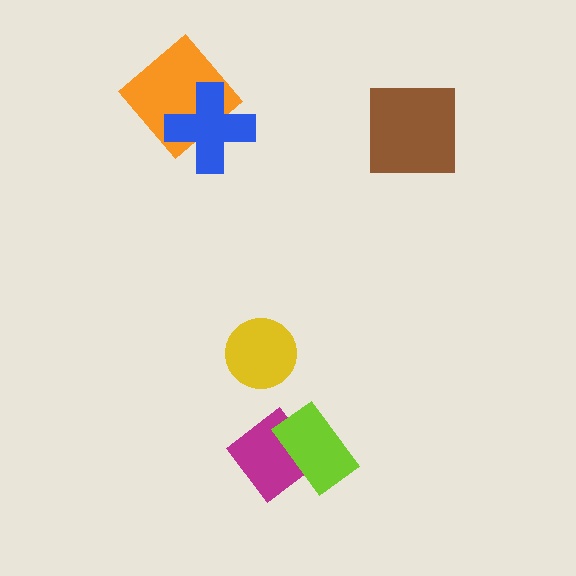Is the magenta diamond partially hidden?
Yes, it is partially covered by another shape.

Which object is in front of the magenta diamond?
The lime rectangle is in front of the magenta diamond.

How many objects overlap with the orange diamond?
1 object overlaps with the orange diamond.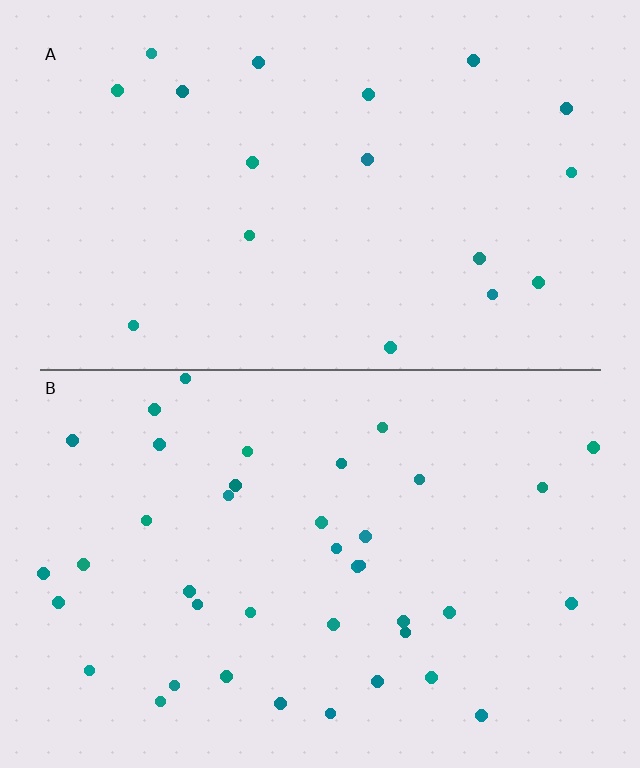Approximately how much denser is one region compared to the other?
Approximately 2.2× — region B over region A.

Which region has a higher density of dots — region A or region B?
B (the bottom).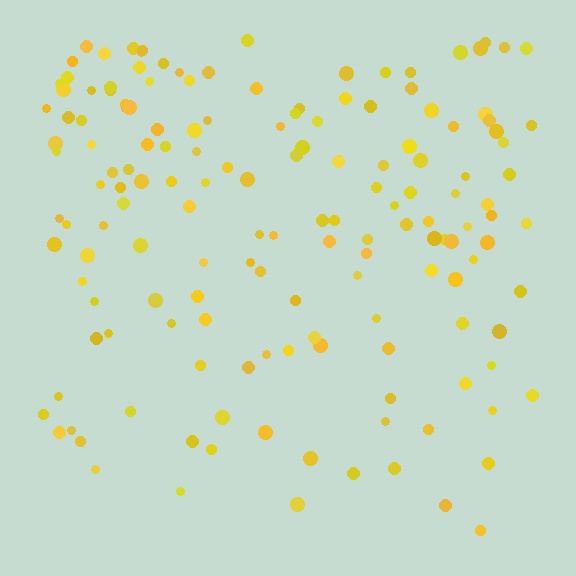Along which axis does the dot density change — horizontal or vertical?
Vertical.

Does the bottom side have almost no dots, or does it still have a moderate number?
Still a moderate number, just noticeably fewer than the top.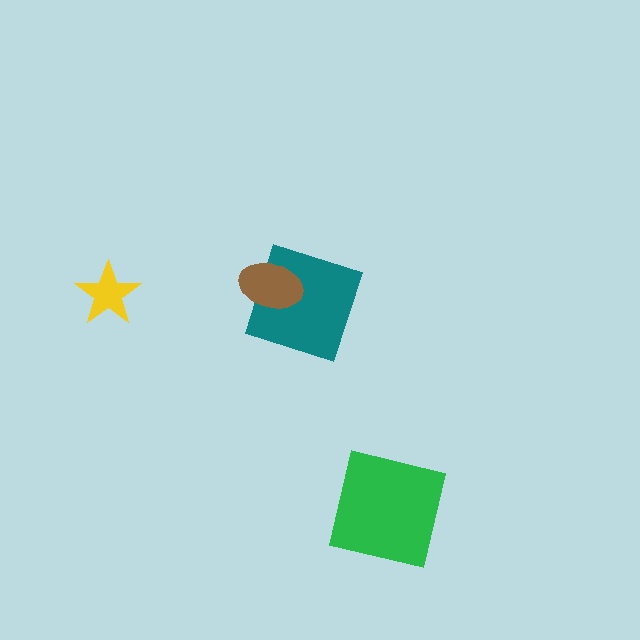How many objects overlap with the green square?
0 objects overlap with the green square.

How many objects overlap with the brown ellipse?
1 object overlaps with the brown ellipse.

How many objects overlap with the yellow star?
0 objects overlap with the yellow star.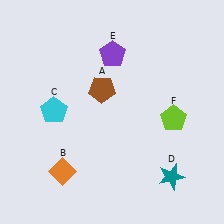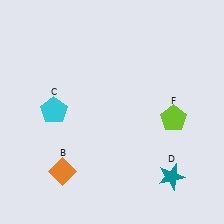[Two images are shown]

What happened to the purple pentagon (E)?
The purple pentagon (E) was removed in Image 2. It was in the top-right area of Image 1.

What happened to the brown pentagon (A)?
The brown pentagon (A) was removed in Image 2. It was in the top-left area of Image 1.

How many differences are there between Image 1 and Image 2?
There are 2 differences between the two images.